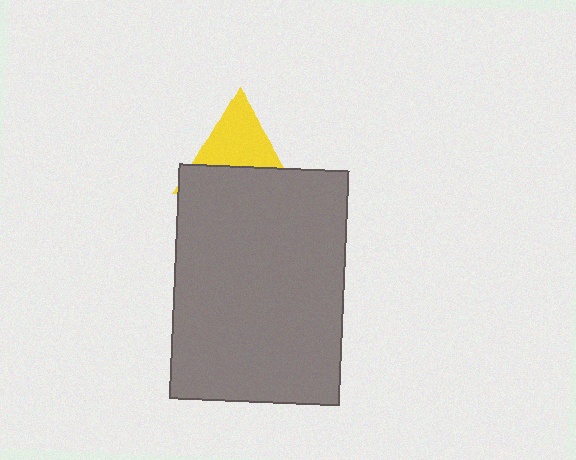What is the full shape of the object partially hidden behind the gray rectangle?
The partially hidden object is a yellow triangle.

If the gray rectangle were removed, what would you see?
You would see the complete yellow triangle.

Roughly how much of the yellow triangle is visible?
About half of it is visible (roughly 51%).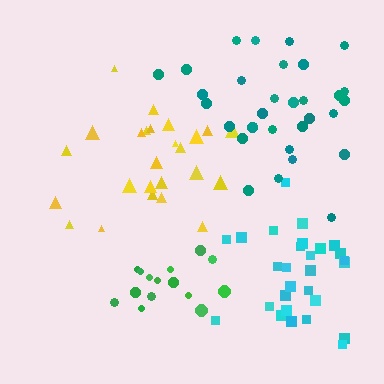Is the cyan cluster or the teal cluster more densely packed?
Cyan.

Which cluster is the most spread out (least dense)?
Yellow.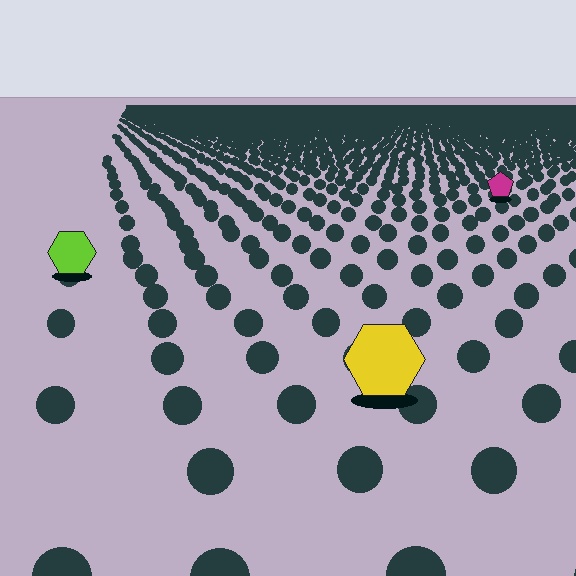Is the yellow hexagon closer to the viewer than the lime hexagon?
Yes. The yellow hexagon is closer — you can tell from the texture gradient: the ground texture is coarser near it.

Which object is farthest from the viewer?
The magenta pentagon is farthest from the viewer. It appears smaller and the ground texture around it is denser.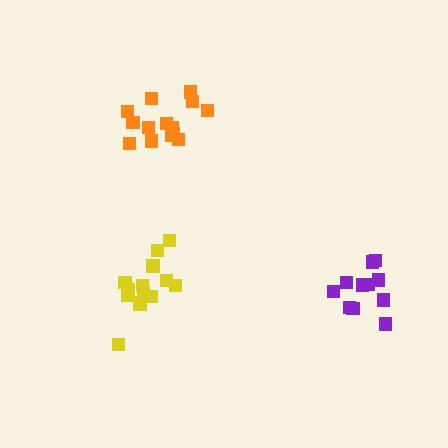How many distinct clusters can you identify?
There are 3 distinct clusters.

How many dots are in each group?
Group 1: 11 dots, Group 2: 14 dots, Group 3: 14 dots (39 total).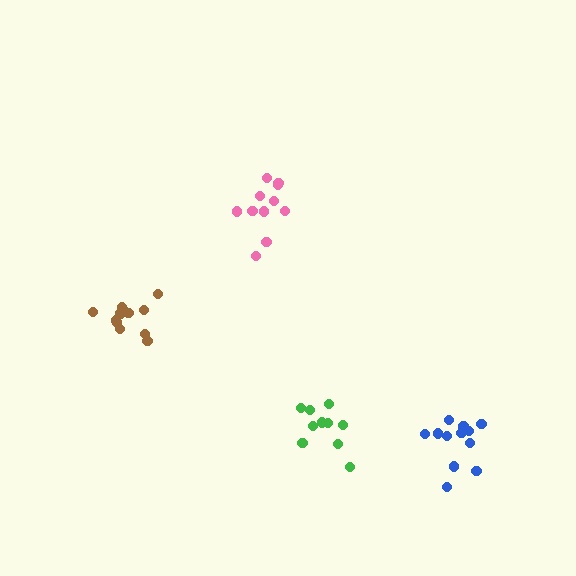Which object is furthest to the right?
The blue cluster is rightmost.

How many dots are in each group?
Group 1: 12 dots, Group 2: 12 dots, Group 3: 10 dots, Group 4: 11 dots (45 total).